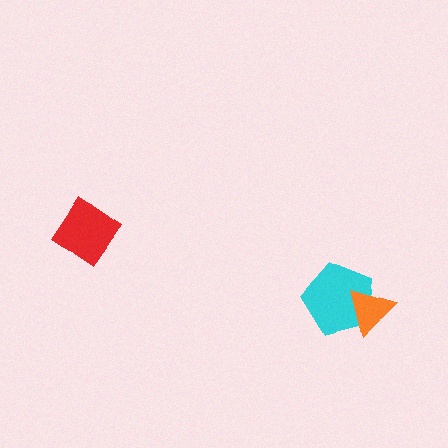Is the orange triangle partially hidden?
No, no other shape covers it.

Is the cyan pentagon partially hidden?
Yes, it is partially covered by another shape.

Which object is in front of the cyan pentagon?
The orange triangle is in front of the cyan pentagon.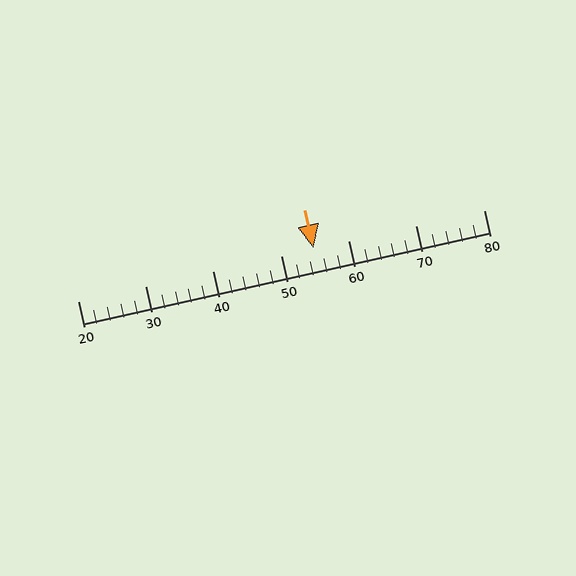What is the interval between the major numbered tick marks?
The major tick marks are spaced 10 units apart.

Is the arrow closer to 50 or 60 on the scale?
The arrow is closer to 50.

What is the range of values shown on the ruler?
The ruler shows values from 20 to 80.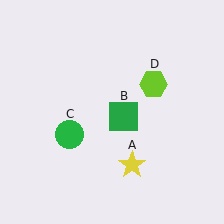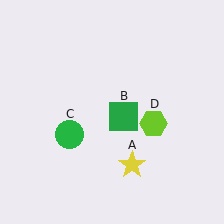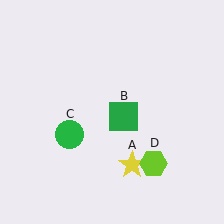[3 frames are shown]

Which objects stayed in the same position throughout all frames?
Yellow star (object A) and green square (object B) and green circle (object C) remained stationary.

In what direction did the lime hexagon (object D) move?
The lime hexagon (object D) moved down.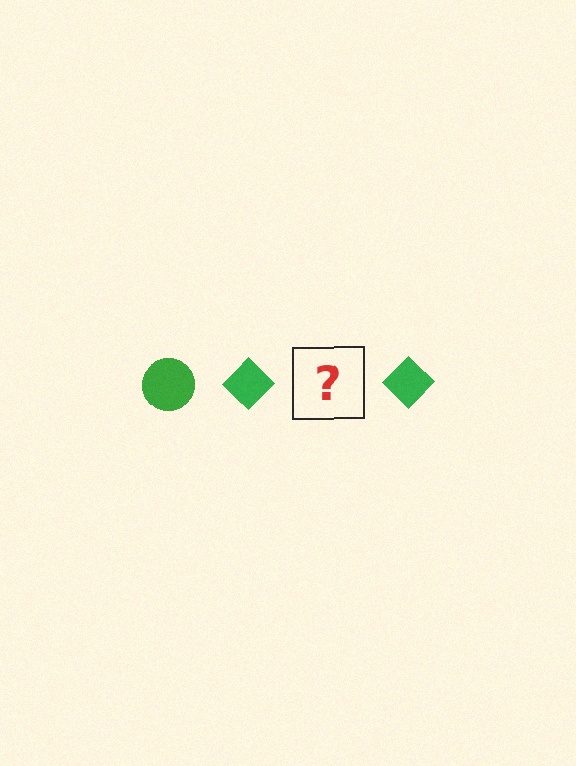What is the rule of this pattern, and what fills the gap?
The rule is that the pattern cycles through circle, diamond shapes in green. The gap should be filled with a green circle.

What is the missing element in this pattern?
The missing element is a green circle.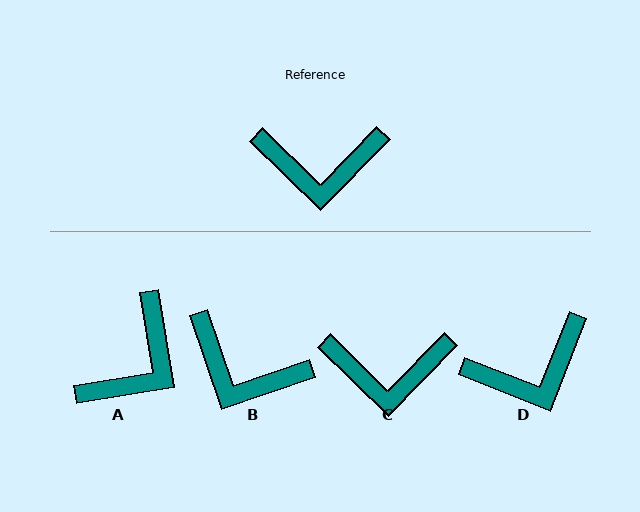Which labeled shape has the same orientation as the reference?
C.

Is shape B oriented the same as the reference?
No, it is off by about 26 degrees.